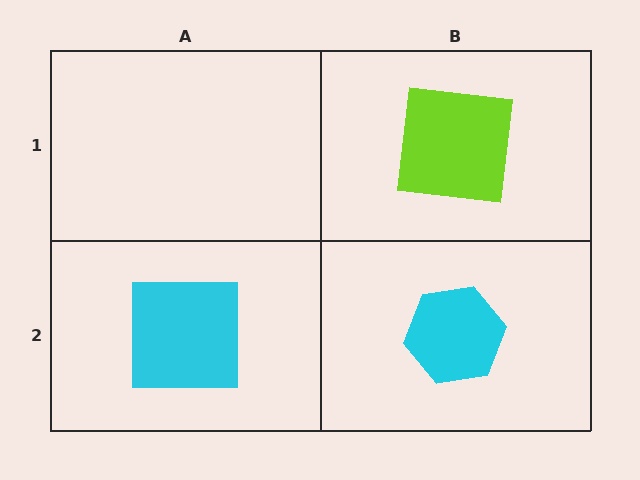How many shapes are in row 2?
2 shapes.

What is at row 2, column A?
A cyan square.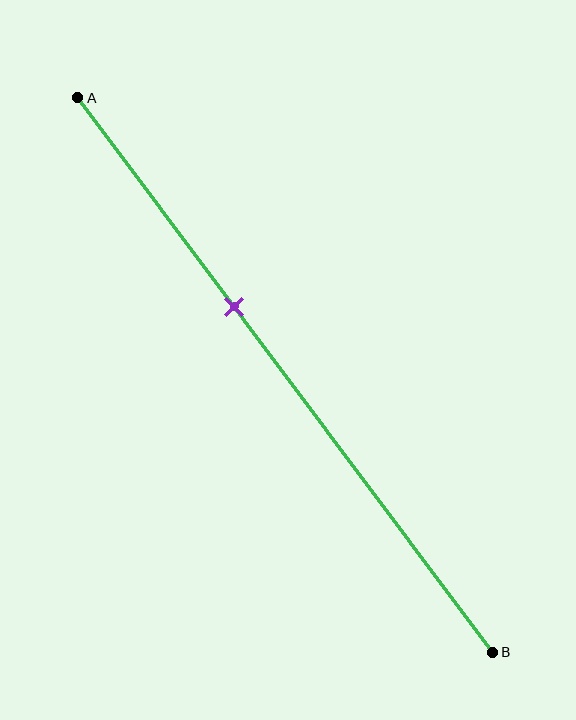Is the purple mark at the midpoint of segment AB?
No, the mark is at about 40% from A, not at the 50% midpoint.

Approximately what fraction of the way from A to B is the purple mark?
The purple mark is approximately 40% of the way from A to B.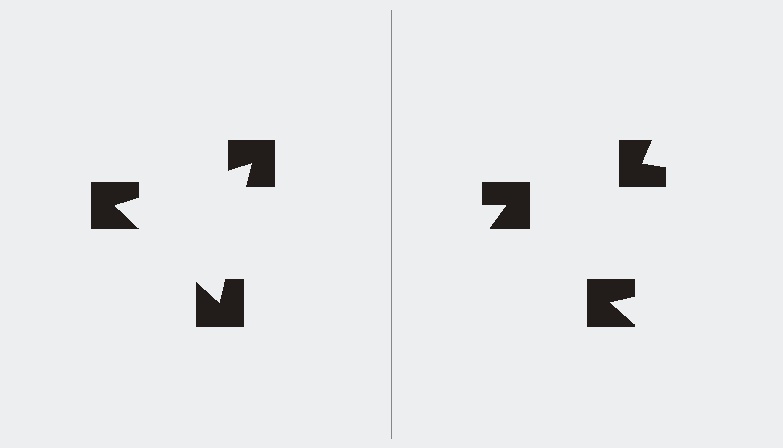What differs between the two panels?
The notched squares are positioned identically on both sides; only the wedge orientations differ. On the left they align to a triangle; on the right they are misaligned.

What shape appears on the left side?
An illusory triangle.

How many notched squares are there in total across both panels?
6 — 3 on each side.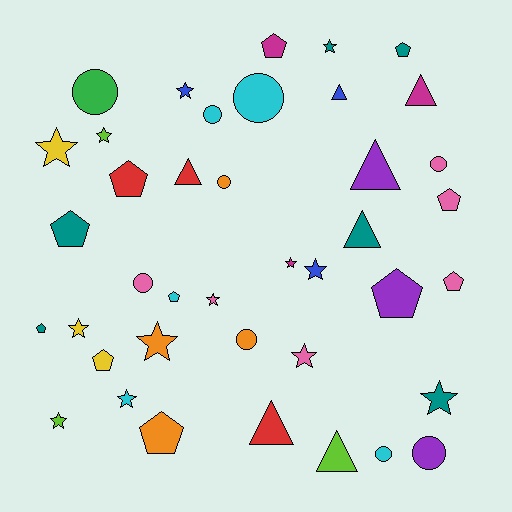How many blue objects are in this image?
There are 3 blue objects.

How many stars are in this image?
There are 13 stars.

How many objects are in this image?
There are 40 objects.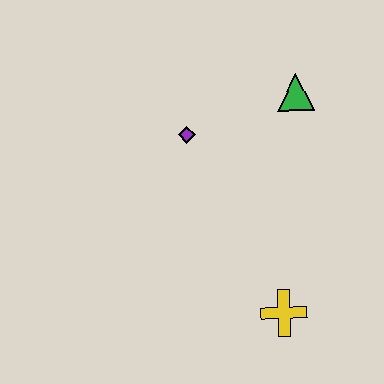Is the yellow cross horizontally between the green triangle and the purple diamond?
Yes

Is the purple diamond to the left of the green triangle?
Yes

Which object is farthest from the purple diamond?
The yellow cross is farthest from the purple diamond.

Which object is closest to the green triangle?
The purple diamond is closest to the green triangle.